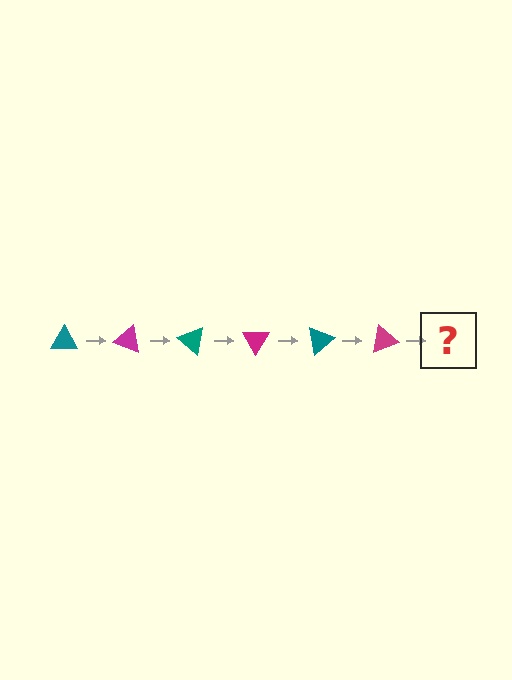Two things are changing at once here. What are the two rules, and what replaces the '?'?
The two rules are that it rotates 20 degrees each step and the color cycles through teal and magenta. The '?' should be a teal triangle, rotated 120 degrees from the start.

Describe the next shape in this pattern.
It should be a teal triangle, rotated 120 degrees from the start.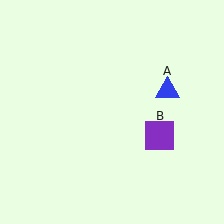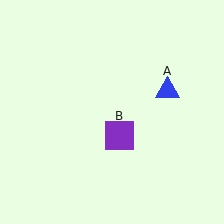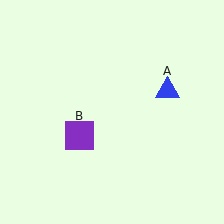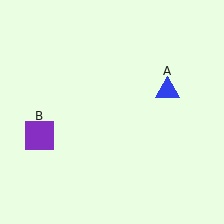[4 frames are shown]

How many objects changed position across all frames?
1 object changed position: purple square (object B).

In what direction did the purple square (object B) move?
The purple square (object B) moved left.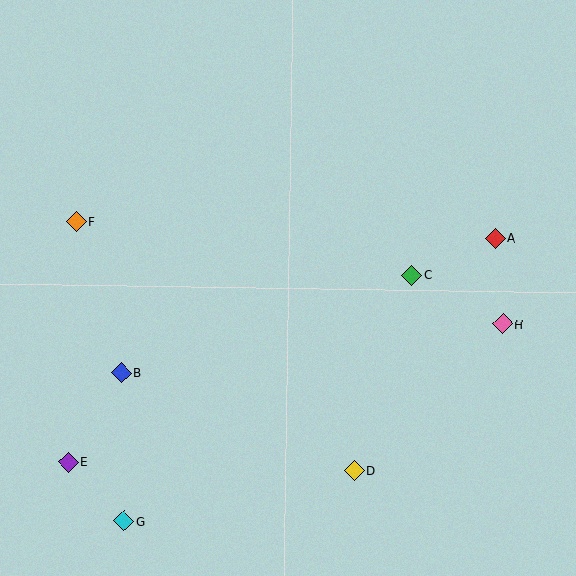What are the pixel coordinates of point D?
Point D is at (354, 471).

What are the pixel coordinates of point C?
Point C is at (412, 275).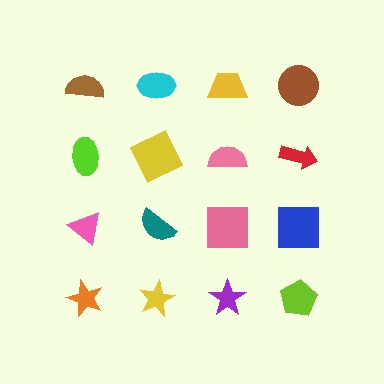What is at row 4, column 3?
A purple star.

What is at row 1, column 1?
A brown semicircle.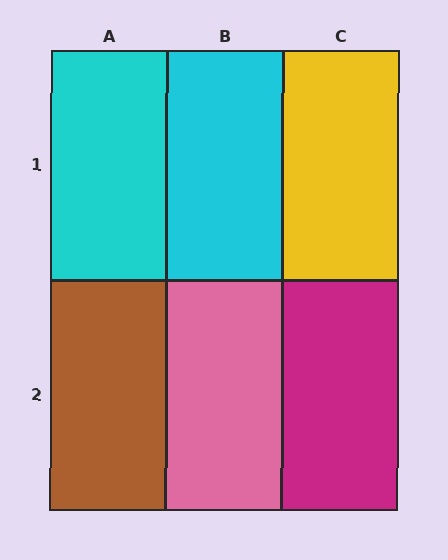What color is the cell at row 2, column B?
Pink.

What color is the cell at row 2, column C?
Magenta.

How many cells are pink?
1 cell is pink.